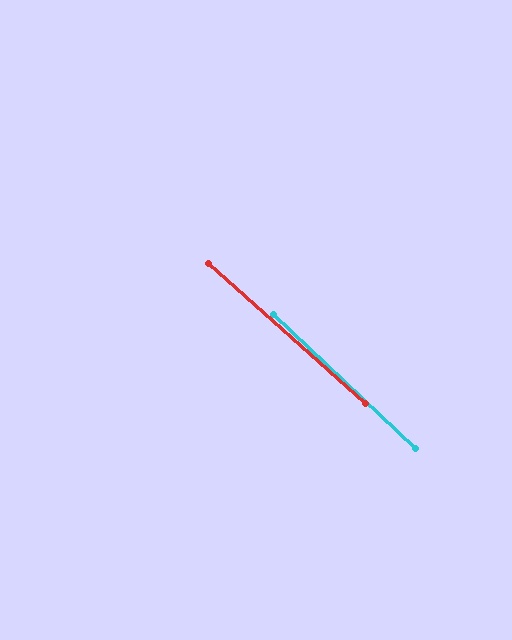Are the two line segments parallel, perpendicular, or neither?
Parallel — their directions differ by only 1.7°.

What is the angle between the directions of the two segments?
Approximately 2 degrees.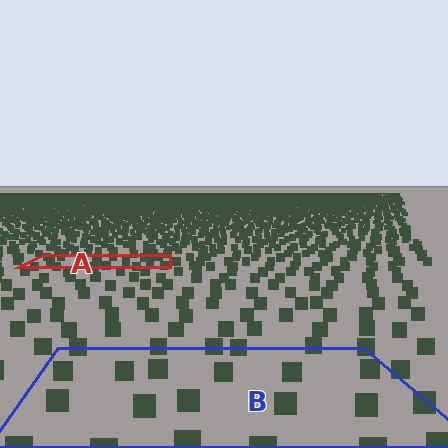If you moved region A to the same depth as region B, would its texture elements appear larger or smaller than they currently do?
They would appear larger. At a closer depth, the same texture elements are projected at a bigger on-screen size.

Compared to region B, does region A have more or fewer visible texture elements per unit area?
Region A has more texture elements per unit area — they are packed more densely because it is farther away.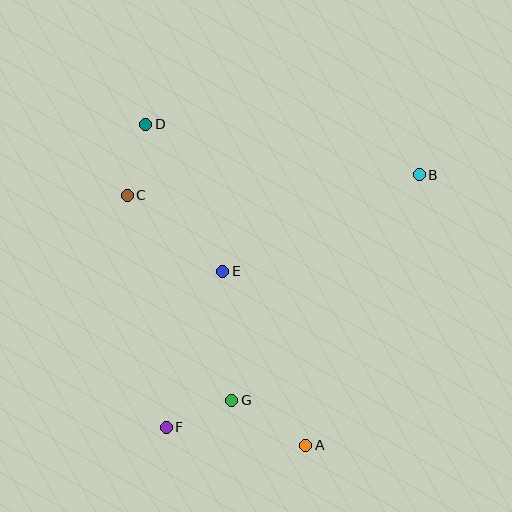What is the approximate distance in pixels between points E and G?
The distance between E and G is approximately 130 pixels.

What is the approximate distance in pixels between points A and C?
The distance between A and C is approximately 307 pixels.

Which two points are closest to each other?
Points F and G are closest to each other.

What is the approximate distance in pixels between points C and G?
The distance between C and G is approximately 230 pixels.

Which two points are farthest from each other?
Points A and D are farthest from each other.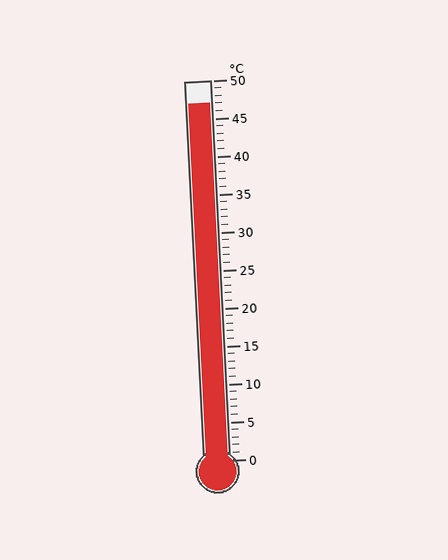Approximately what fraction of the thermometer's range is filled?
The thermometer is filled to approximately 95% of its range.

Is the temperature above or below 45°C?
The temperature is above 45°C.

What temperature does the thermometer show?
The thermometer shows approximately 47°C.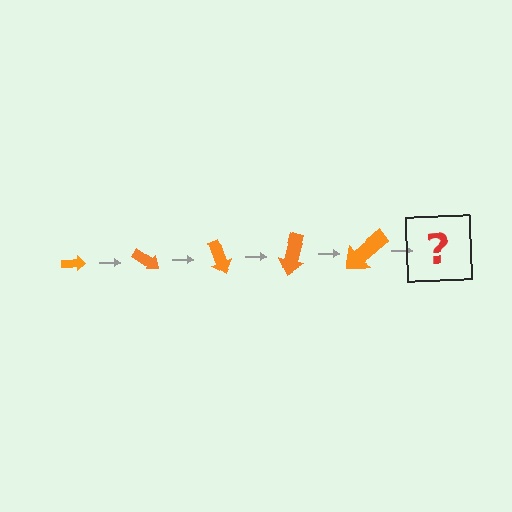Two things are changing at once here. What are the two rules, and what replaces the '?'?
The two rules are that the arrow grows larger each step and it rotates 35 degrees each step. The '?' should be an arrow, larger than the previous one and rotated 175 degrees from the start.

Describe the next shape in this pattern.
It should be an arrow, larger than the previous one and rotated 175 degrees from the start.